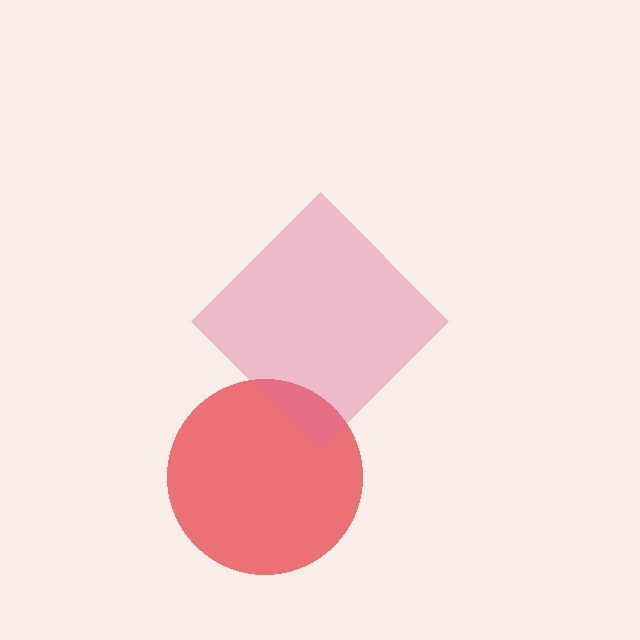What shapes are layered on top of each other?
The layered shapes are: a red circle, a pink diamond.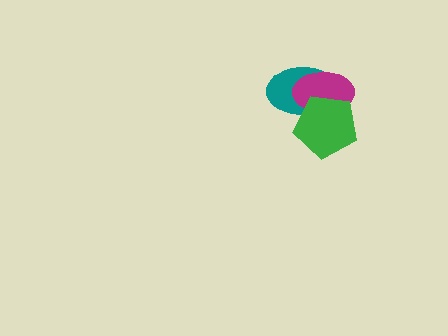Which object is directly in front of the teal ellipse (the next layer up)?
The magenta ellipse is directly in front of the teal ellipse.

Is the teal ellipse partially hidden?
Yes, it is partially covered by another shape.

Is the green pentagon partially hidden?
No, no other shape covers it.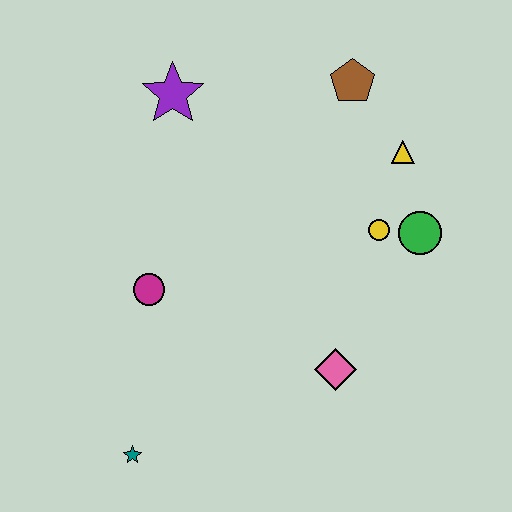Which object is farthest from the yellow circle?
The teal star is farthest from the yellow circle.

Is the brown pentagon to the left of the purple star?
No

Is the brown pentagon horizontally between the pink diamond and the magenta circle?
No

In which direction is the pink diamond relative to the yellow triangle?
The pink diamond is below the yellow triangle.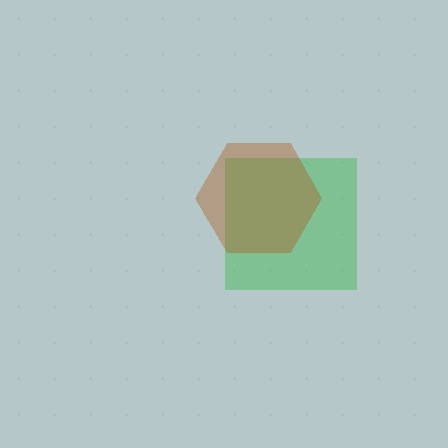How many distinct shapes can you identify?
There are 2 distinct shapes: a green square, a brown hexagon.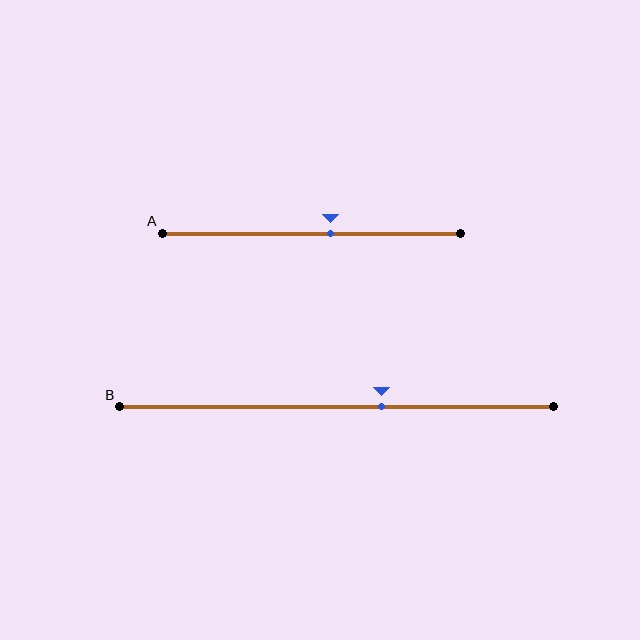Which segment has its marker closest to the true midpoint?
Segment A has its marker closest to the true midpoint.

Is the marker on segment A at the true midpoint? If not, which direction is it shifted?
No, the marker on segment A is shifted to the right by about 6% of the segment length.